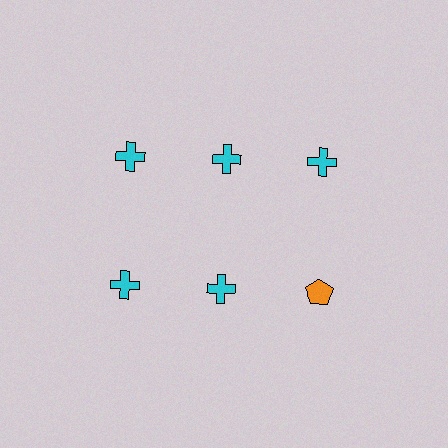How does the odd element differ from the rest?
It differs in both color (orange instead of cyan) and shape (pentagon instead of cross).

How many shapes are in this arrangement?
There are 6 shapes arranged in a grid pattern.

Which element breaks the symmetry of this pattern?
The orange pentagon in the second row, center column breaks the symmetry. All other shapes are cyan crosses.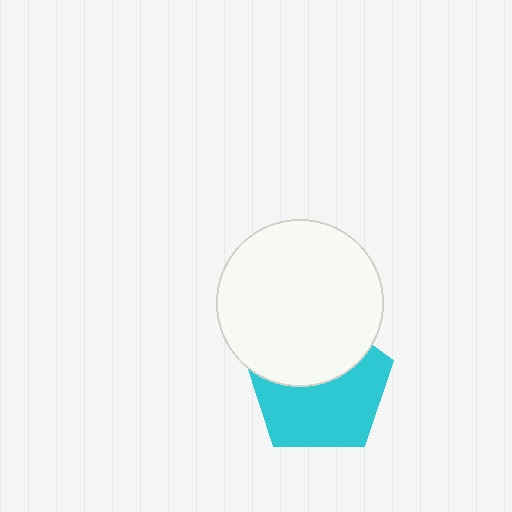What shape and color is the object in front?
The object in front is a white circle.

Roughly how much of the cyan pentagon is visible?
About half of it is visible (roughly 58%).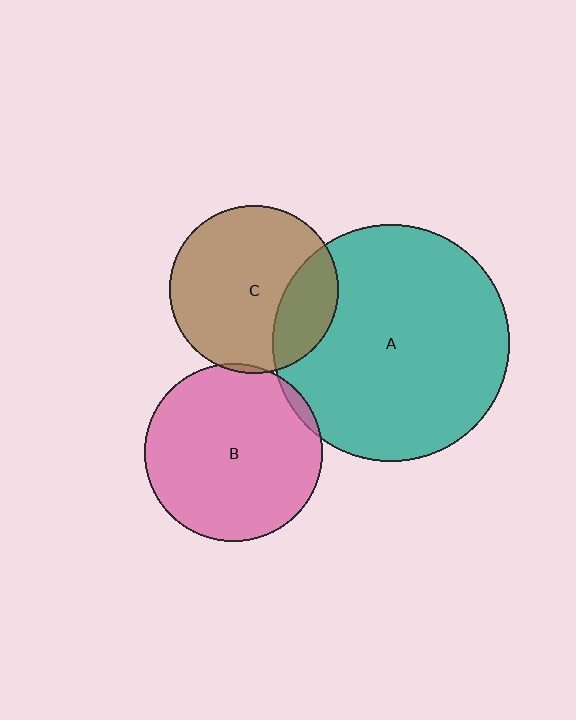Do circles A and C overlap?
Yes.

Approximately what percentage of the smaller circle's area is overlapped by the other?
Approximately 25%.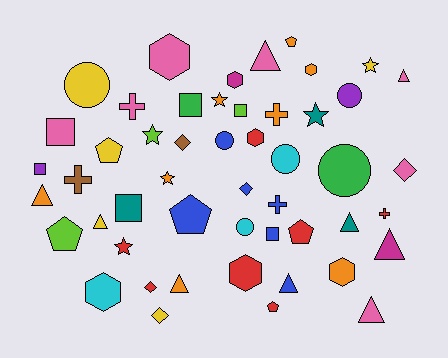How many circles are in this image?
There are 6 circles.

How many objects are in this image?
There are 50 objects.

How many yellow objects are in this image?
There are 5 yellow objects.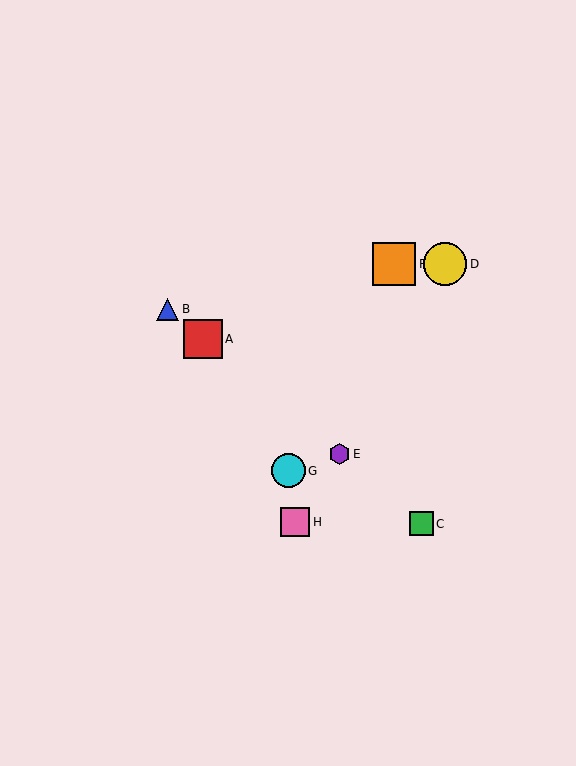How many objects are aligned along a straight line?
4 objects (A, B, C, E) are aligned along a straight line.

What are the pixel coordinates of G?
Object G is at (288, 471).